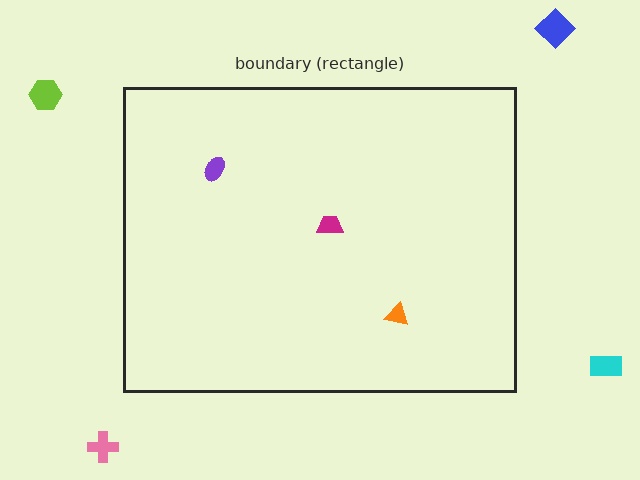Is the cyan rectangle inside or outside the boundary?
Outside.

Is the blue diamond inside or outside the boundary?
Outside.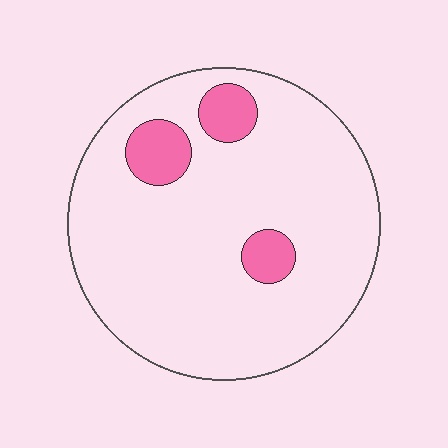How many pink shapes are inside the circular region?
3.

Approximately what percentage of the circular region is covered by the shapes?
Approximately 10%.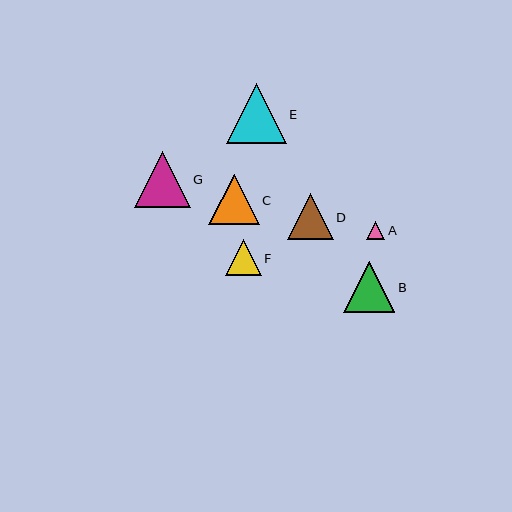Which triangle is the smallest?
Triangle A is the smallest with a size of approximately 18 pixels.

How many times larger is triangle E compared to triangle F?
Triangle E is approximately 1.7 times the size of triangle F.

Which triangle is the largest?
Triangle E is the largest with a size of approximately 60 pixels.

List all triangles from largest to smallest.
From largest to smallest: E, G, B, C, D, F, A.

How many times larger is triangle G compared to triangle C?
Triangle G is approximately 1.1 times the size of triangle C.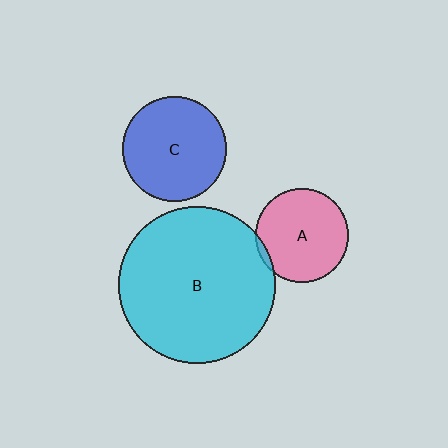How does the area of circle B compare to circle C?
Approximately 2.2 times.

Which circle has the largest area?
Circle B (cyan).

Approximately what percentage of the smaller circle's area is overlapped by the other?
Approximately 5%.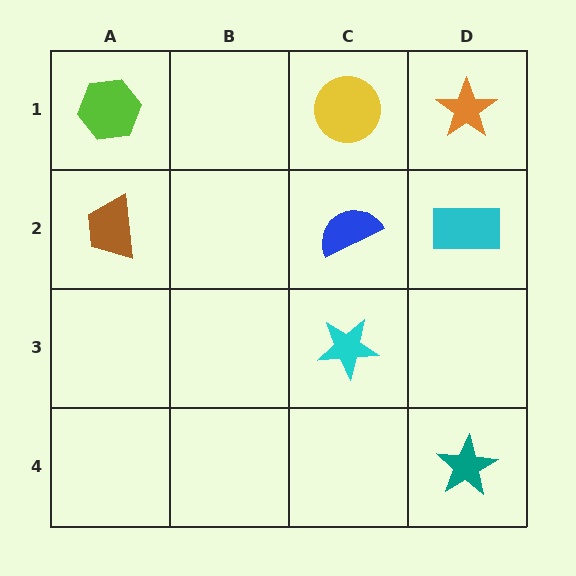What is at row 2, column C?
A blue semicircle.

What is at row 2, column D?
A cyan rectangle.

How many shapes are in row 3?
1 shape.